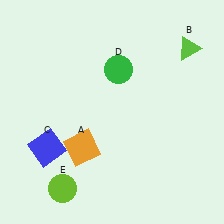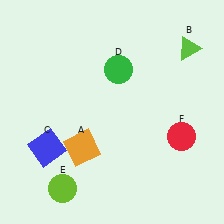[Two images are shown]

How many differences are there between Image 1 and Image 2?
There is 1 difference between the two images.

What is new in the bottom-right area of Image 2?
A red circle (F) was added in the bottom-right area of Image 2.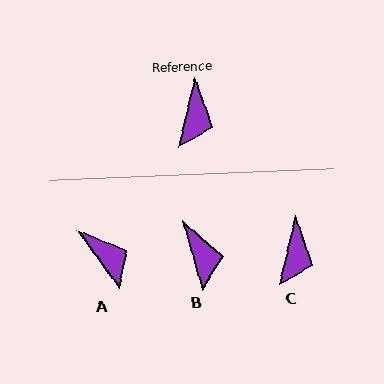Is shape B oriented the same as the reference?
No, it is off by about 28 degrees.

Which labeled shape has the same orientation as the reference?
C.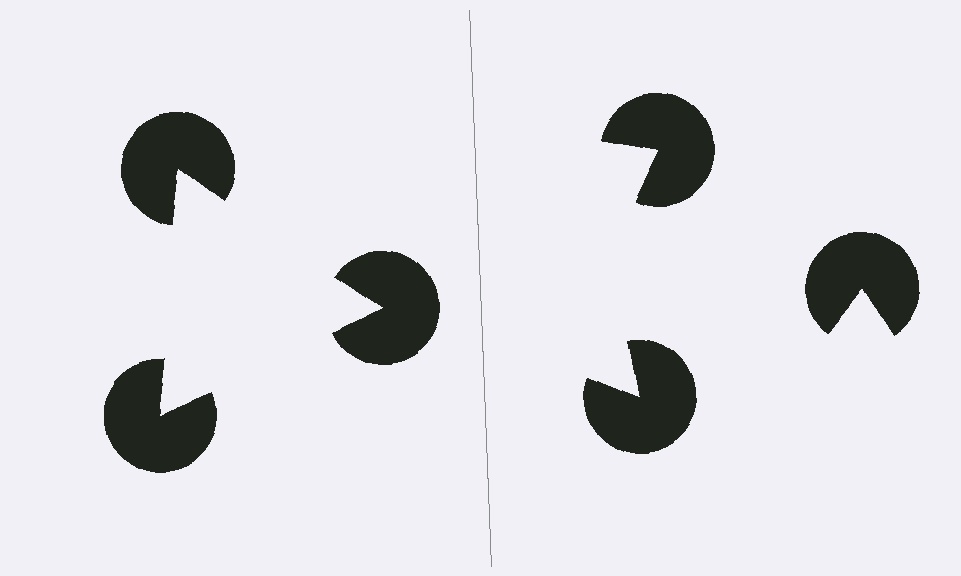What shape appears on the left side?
An illusory triangle.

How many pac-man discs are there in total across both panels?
6 — 3 on each side.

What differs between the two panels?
The pac-man discs are positioned identically on both sides; only the wedge orientations differ. On the left they align to a triangle; on the right they are misaligned.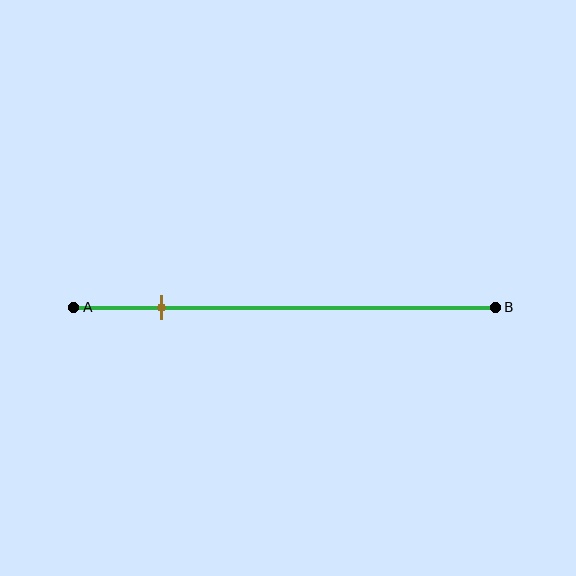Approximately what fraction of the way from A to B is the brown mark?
The brown mark is approximately 20% of the way from A to B.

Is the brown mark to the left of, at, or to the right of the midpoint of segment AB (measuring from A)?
The brown mark is to the left of the midpoint of segment AB.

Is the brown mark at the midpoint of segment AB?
No, the mark is at about 20% from A, not at the 50% midpoint.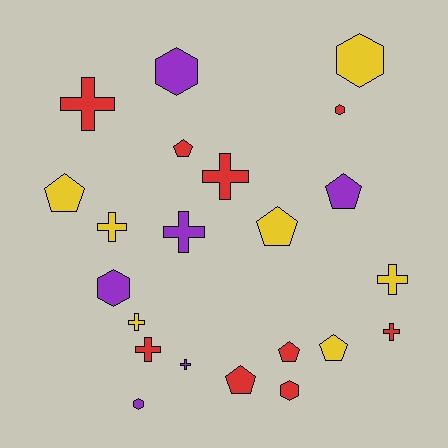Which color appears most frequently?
Red, with 9 objects.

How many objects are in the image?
There are 22 objects.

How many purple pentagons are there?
There is 1 purple pentagon.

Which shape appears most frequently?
Cross, with 9 objects.